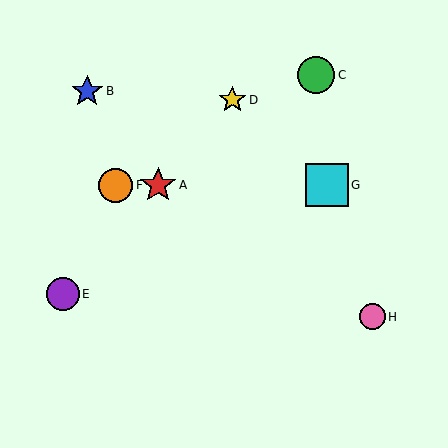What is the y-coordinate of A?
Object A is at y≈185.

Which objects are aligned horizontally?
Objects A, F, G are aligned horizontally.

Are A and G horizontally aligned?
Yes, both are at y≈185.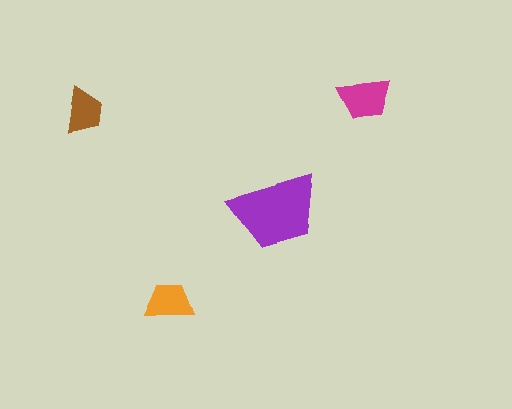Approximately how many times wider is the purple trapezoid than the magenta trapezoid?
About 1.5 times wider.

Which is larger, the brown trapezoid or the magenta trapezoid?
The magenta one.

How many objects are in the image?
There are 4 objects in the image.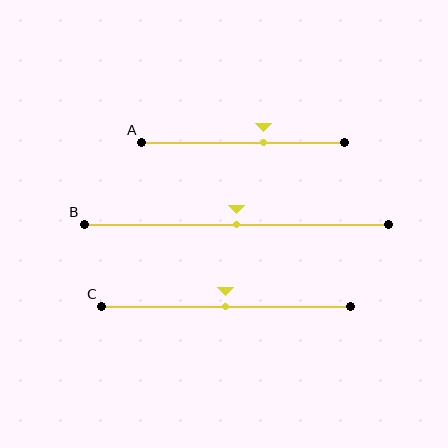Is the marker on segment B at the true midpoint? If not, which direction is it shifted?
Yes, the marker on segment B is at the true midpoint.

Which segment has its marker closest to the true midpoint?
Segment B has its marker closest to the true midpoint.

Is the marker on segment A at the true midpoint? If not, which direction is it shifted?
No, the marker on segment A is shifted to the right by about 10% of the segment length.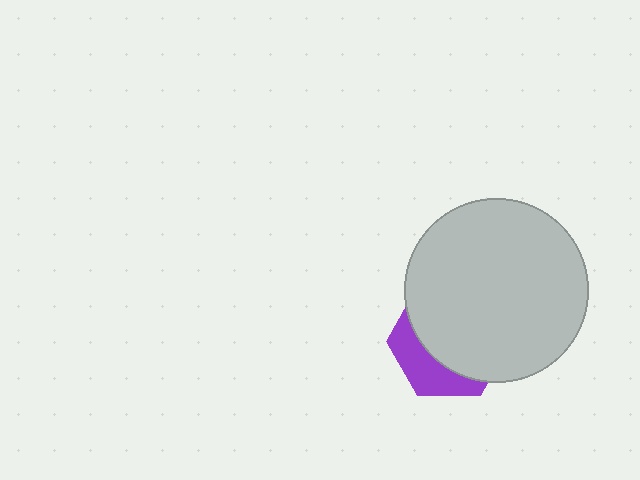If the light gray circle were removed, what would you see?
You would see the complete purple hexagon.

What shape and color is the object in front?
The object in front is a light gray circle.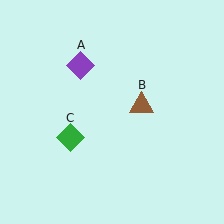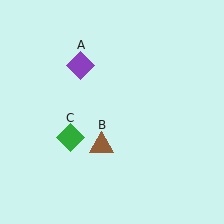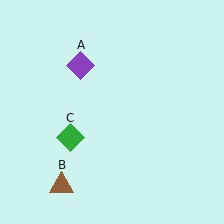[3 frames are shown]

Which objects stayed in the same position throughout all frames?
Purple diamond (object A) and green diamond (object C) remained stationary.